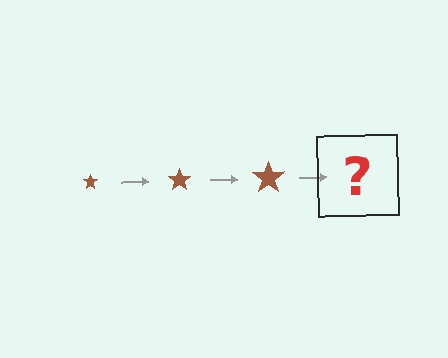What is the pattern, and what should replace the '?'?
The pattern is that the star gets progressively larger each step. The '?' should be a brown star, larger than the previous one.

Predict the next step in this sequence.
The next step is a brown star, larger than the previous one.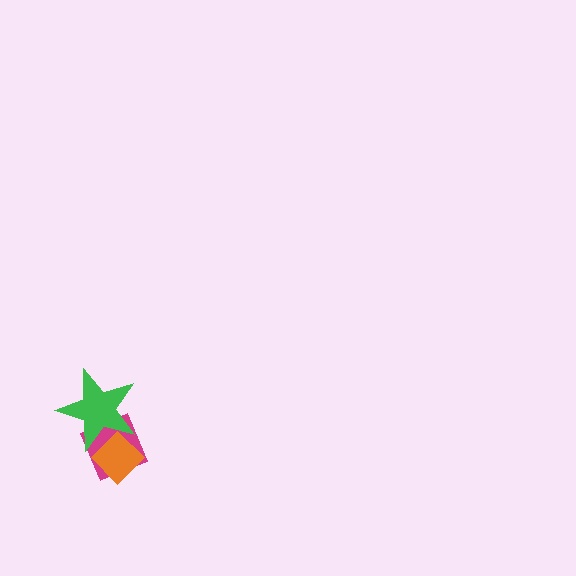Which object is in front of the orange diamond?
The green star is in front of the orange diamond.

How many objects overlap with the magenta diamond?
2 objects overlap with the magenta diamond.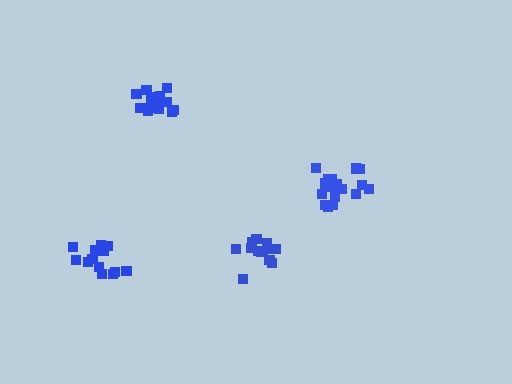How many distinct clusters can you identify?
There are 4 distinct clusters.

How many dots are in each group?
Group 1: 15 dots, Group 2: 13 dots, Group 3: 13 dots, Group 4: 17 dots (58 total).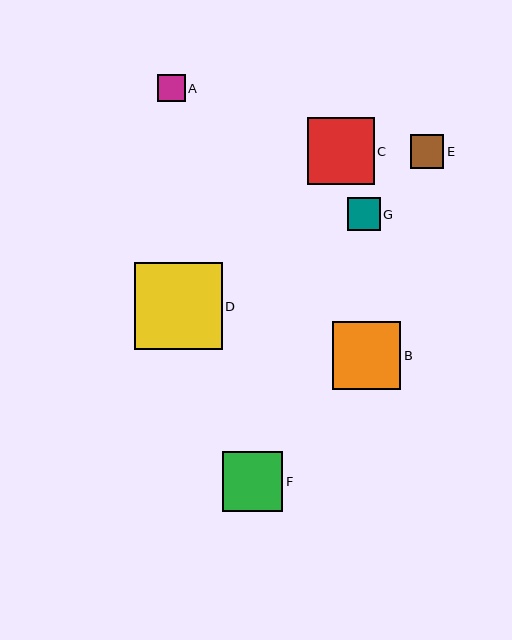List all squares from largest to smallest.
From largest to smallest: D, B, C, F, E, G, A.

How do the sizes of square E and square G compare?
Square E and square G are approximately the same size.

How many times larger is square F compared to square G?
Square F is approximately 1.9 times the size of square G.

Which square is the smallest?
Square A is the smallest with a size of approximately 28 pixels.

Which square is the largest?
Square D is the largest with a size of approximately 88 pixels.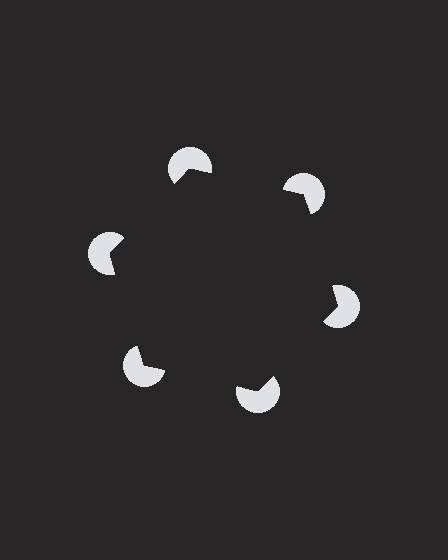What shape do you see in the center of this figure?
An illusory hexagon — its edges are inferred from the aligned wedge cuts in the pac-man discs, not physically drawn.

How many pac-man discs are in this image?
There are 6 — one at each vertex of the illusory hexagon.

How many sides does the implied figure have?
6 sides.